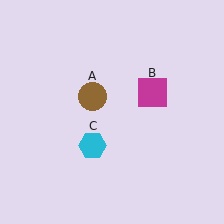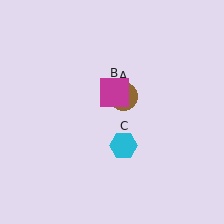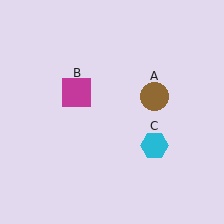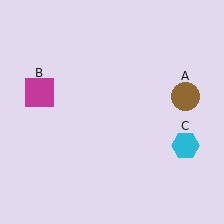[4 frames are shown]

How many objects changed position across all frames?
3 objects changed position: brown circle (object A), magenta square (object B), cyan hexagon (object C).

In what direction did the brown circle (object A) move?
The brown circle (object A) moved right.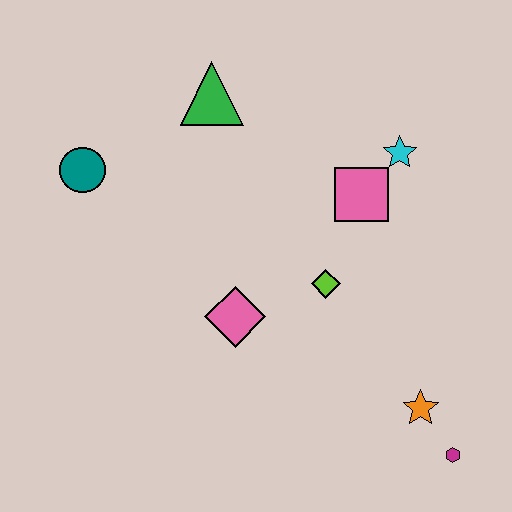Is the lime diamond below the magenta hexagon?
No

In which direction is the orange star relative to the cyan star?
The orange star is below the cyan star.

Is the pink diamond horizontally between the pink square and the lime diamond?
No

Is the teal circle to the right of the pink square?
No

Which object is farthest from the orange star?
The teal circle is farthest from the orange star.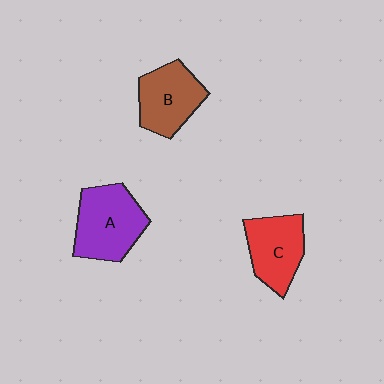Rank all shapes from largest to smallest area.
From largest to smallest: A (purple), B (brown), C (red).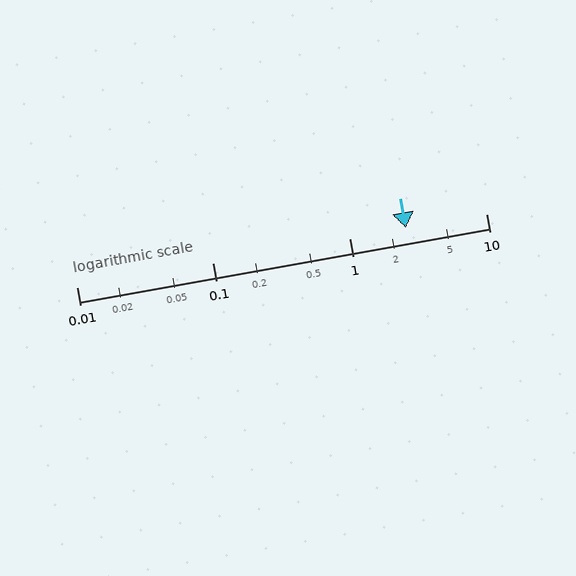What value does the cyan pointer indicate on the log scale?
The pointer indicates approximately 2.6.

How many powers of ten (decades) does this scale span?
The scale spans 3 decades, from 0.01 to 10.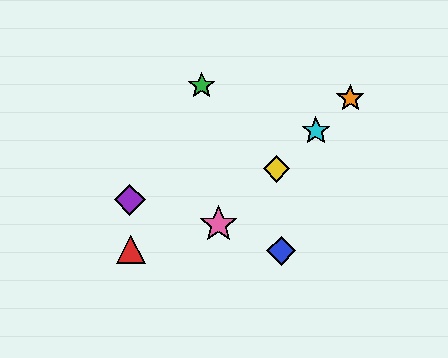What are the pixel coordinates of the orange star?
The orange star is at (350, 98).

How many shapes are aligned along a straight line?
4 shapes (the yellow diamond, the orange star, the cyan star, the pink star) are aligned along a straight line.